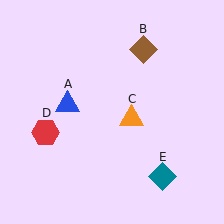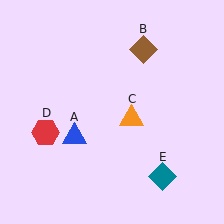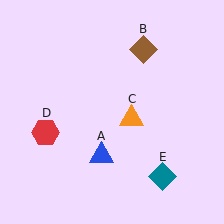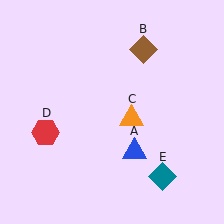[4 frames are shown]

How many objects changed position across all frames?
1 object changed position: blue triangle (object A).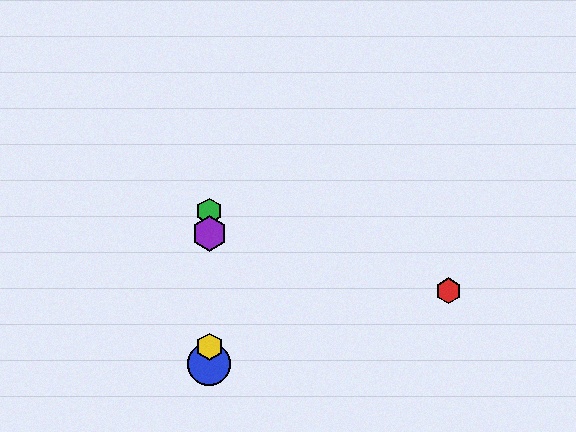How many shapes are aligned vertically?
4 shapes (the blue circle, the green hexagon, the yellow hexagon, the purple hexagon) are aligned vertically.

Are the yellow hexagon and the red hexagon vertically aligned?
No, the yellow hexagon is at x≈209 and the red hexagon is at x≈448.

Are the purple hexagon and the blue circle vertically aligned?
Yes, both are at x≈209.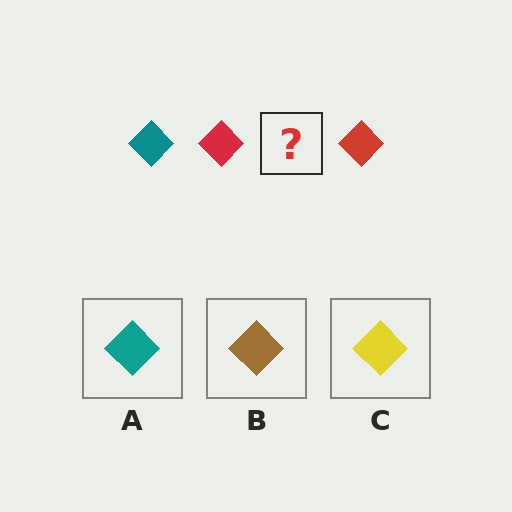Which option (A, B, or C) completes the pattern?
A.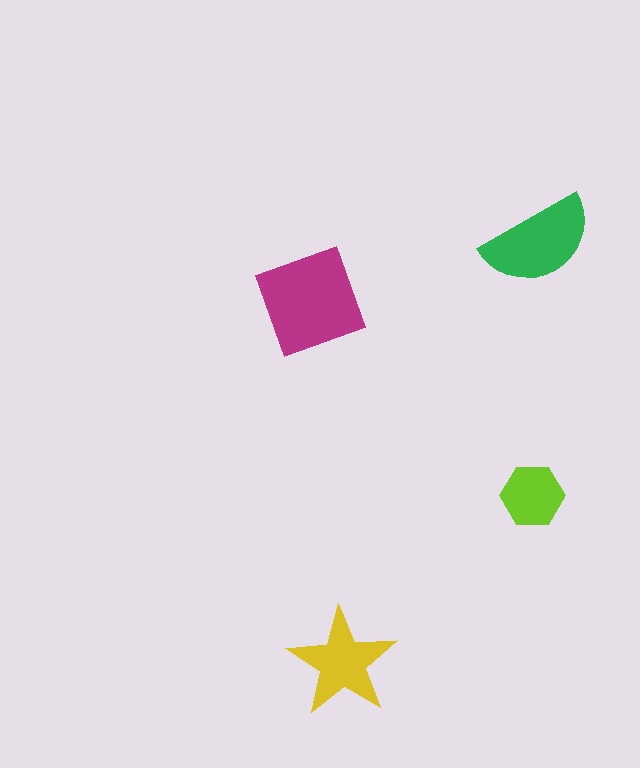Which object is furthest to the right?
The green semicircle is rightmost.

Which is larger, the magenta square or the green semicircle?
The magenta square.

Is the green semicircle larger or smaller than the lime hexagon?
Larger.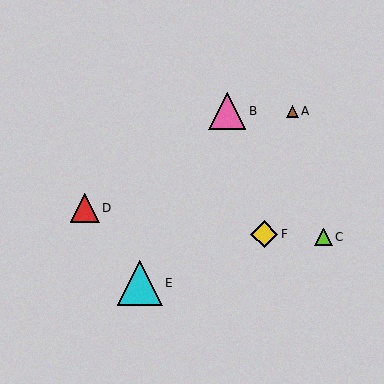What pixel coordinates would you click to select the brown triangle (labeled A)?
Click at (292, 111) to select the brown triangle A.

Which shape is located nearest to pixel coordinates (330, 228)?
The lime triangle (labeled C) at (324, 237) is nearest to that location.